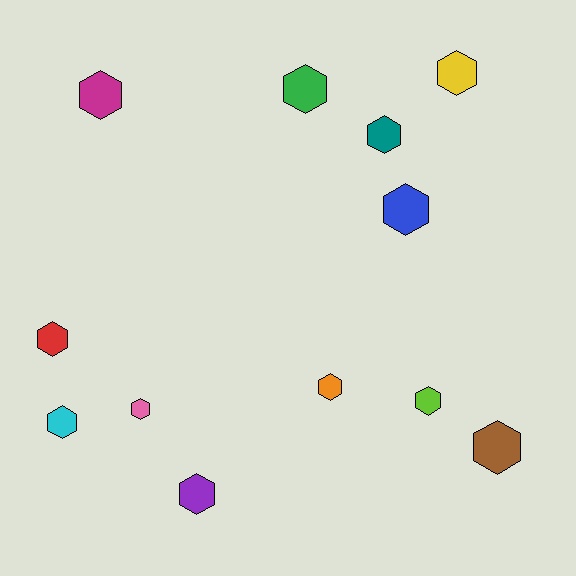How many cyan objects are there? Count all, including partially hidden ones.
There is 1 cyan object.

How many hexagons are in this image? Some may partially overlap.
There are 12 hexagons.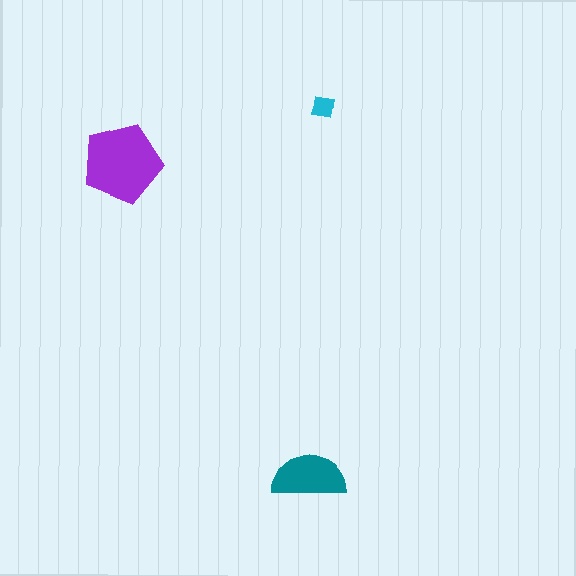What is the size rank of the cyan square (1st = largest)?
3rd.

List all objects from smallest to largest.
The cyan square, the teal semicircle, the purple pentagon.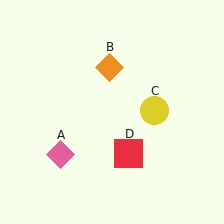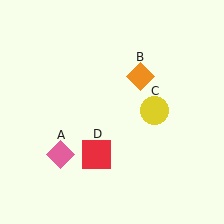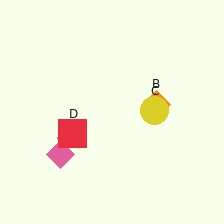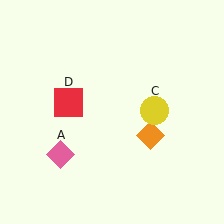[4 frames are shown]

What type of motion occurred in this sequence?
The orange diamond (object B), red square (object D) rotated clockwise around the center of the scene.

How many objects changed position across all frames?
2 objects changed position: orange diamond (object B), red square (object D).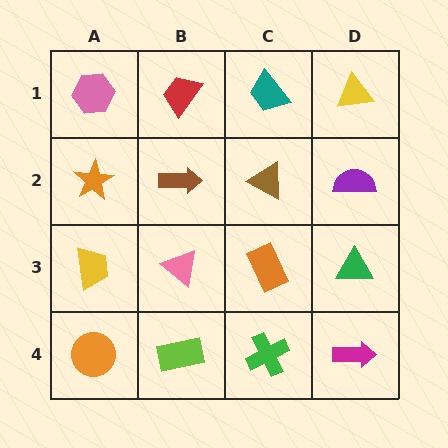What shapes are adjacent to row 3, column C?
A brown triangle (row 2, column C), a green cross (row 4, column C), a pink triangle (row 3, column B), a green triangle (row 3, column D).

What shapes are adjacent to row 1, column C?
A brown triangle (row 2, column C), a red trapezoid (row 1, column B), a yellow triangle (row 1, column D).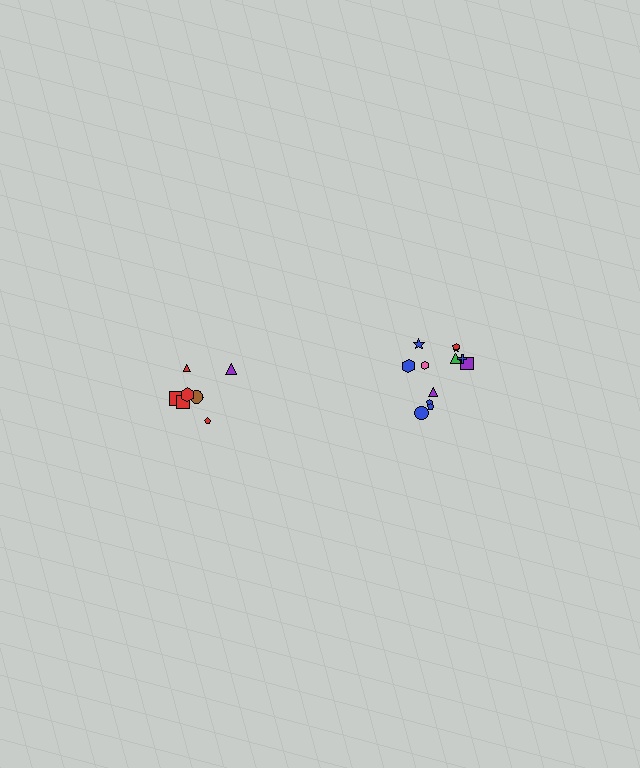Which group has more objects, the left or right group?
The right group.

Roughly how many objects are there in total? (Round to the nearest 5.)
Roughly 20 objects in total.